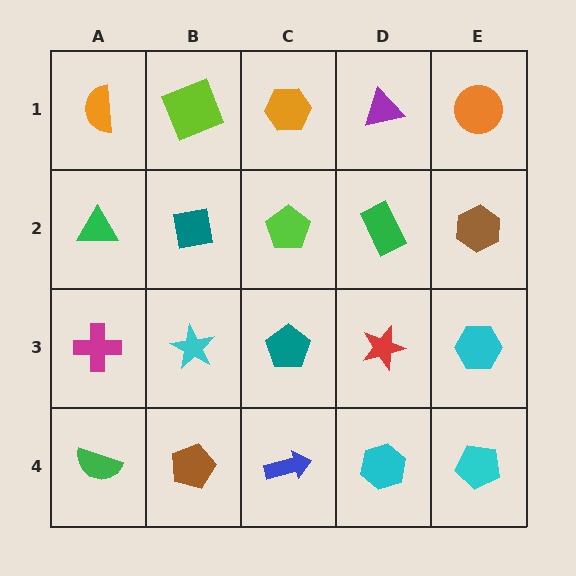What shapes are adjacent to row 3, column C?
A lime pentagon (row 2, column C), a blue arrow (row 4, column C), a cyan star (row 3, column B), a red star (row 3, column D).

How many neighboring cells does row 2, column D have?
4.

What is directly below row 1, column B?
A teal square.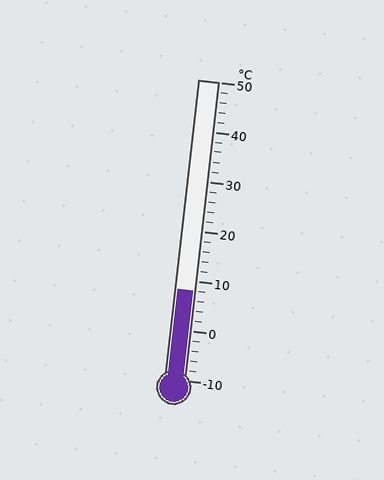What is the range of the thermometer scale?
The thermometer scale ranges from -10°C to 50°C.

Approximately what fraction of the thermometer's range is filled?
The thermometer is filled to approximately 30% of its range.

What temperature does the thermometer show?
The thermometer shows approximately 8°C.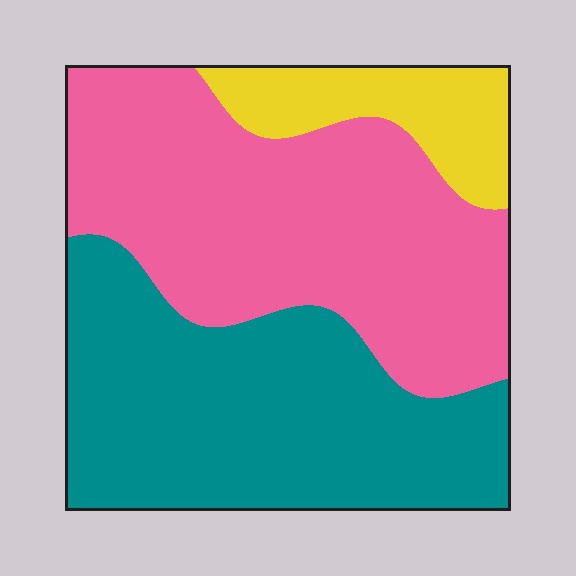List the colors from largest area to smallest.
From largest to smallest: pink, teal, yellow.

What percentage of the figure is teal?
Teal takes up between a third and a half of the figure.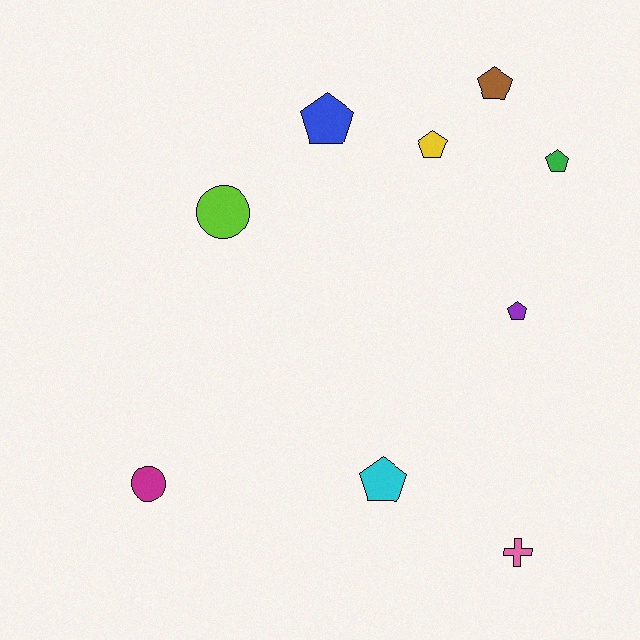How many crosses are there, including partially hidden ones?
There is 1 cross.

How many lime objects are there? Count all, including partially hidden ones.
There is 1 lime object.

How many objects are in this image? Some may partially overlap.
There are 9 objects.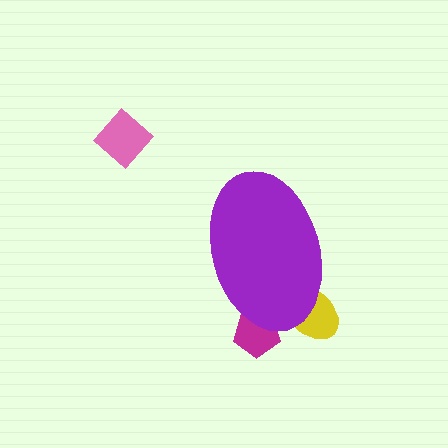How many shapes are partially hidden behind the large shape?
2 shapes are partially hidden.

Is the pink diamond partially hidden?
No, the pink diamond is fully visible.